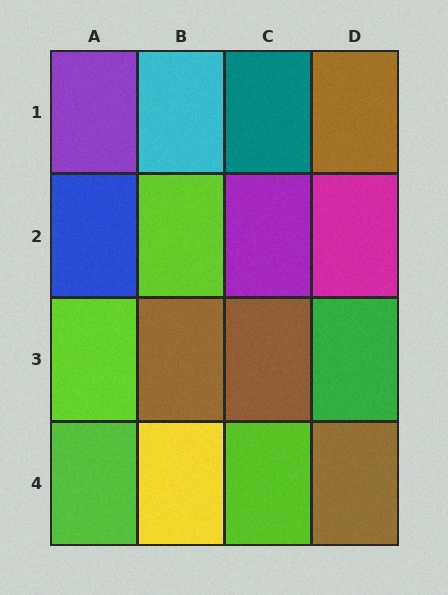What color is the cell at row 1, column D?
Brown.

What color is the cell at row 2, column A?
Blue.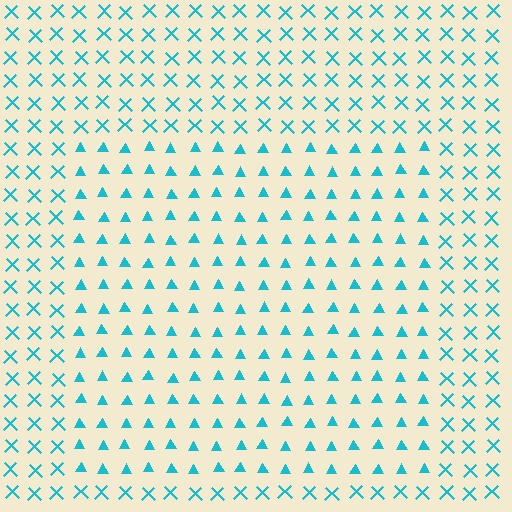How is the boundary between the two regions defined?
The boundary is defined by a change in element shape: triangles inside vs. X marks outside. All elements share the same color and spacing.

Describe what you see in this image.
The image is filled with small cyan elements arranged in a uniform grid. A rectangle-shaped region contains triangles, while the surrounding area contains X marks. The boundary is defined purely by the change in element shape.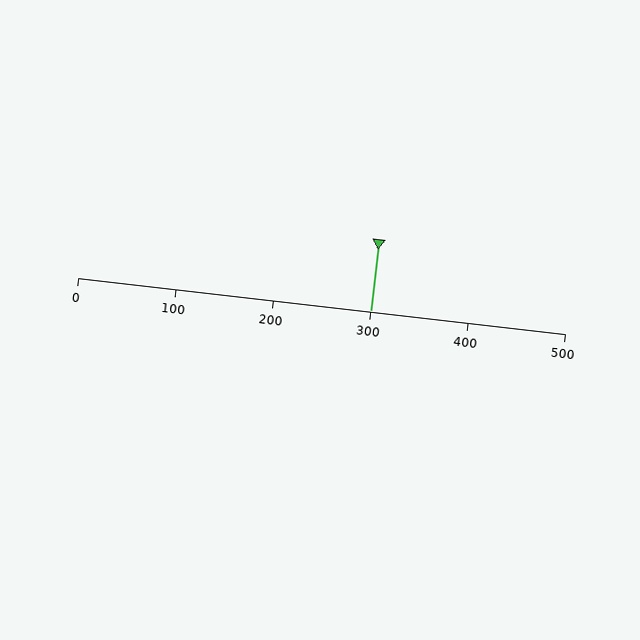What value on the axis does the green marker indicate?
The marker indicates approximately 300.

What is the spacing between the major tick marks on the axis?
The major ticks are spaced 100 apart.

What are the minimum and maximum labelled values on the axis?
The axis runs from 0 to 500.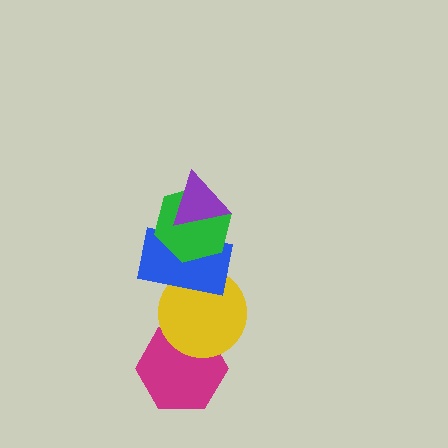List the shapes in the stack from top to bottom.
From top to bottom: the purple triangle, the green hexagon, the blue rectangle, the yellow circle, the magenta hexagon.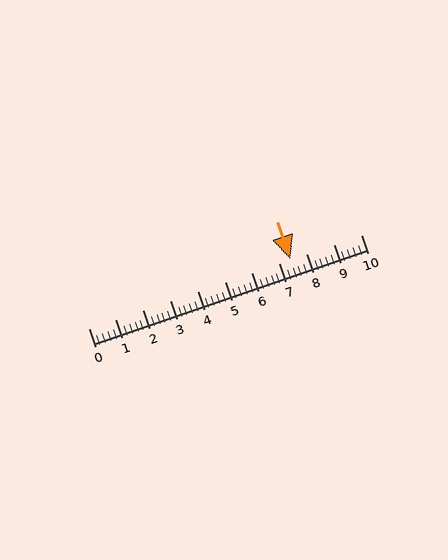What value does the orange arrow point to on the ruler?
The orange arrow points to approximately 7.4.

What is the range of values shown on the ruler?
The ruler shows values from 0 to 10.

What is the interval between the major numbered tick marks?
The major tick marks are spaced 1 units apart.